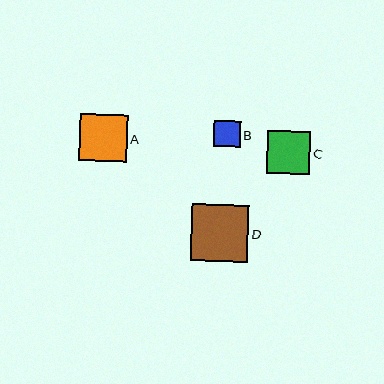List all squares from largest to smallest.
From largest to smallest: D, A, C, B.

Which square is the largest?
Square D is the largest with a size of approximately 57 pixels.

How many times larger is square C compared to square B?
Square C is approximately 1.6 times the size of square B.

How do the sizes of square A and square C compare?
Square A and square C are approximately the same size.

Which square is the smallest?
Square B is the smallest with a size of approximately 27 pixels.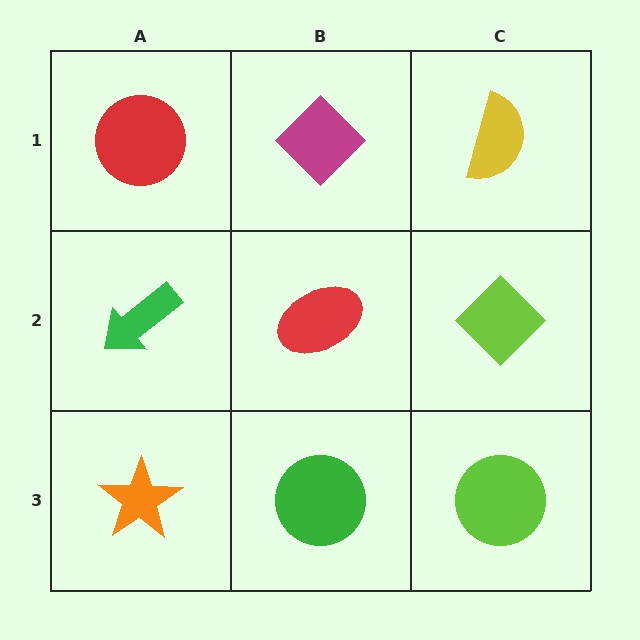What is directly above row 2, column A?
A red circle.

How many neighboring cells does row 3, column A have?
2.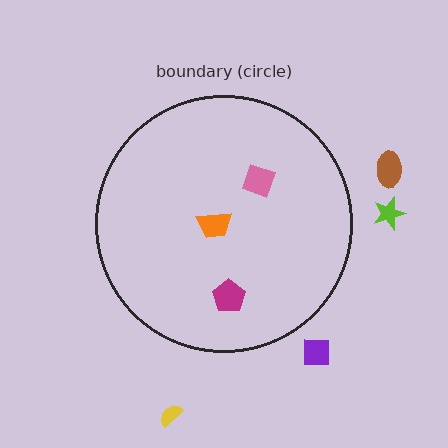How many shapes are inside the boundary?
3 inside, 4 outside.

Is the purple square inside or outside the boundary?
Outside.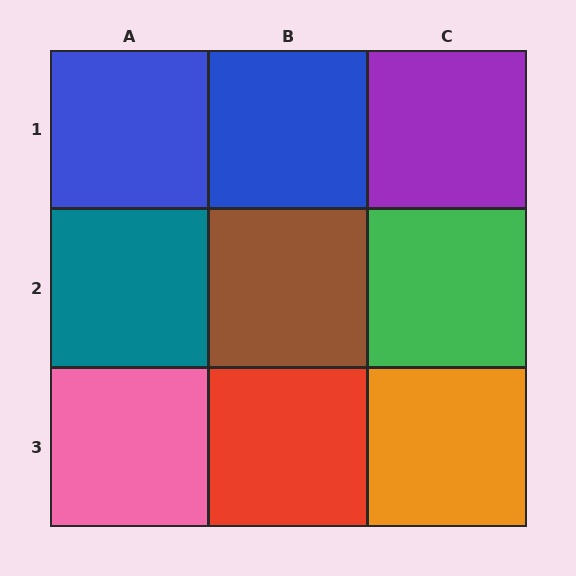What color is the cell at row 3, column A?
Pink.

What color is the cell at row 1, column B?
Blue.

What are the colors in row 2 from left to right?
Teal, brown, green.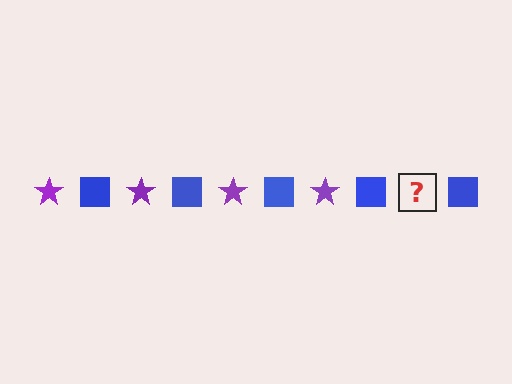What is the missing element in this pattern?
The missing element is a purple star.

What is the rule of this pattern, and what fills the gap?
The rule is that the pattern alternates between purple star and blue square. The gap should be filled with a purple star.